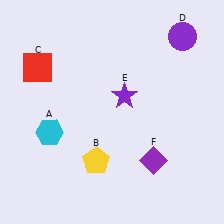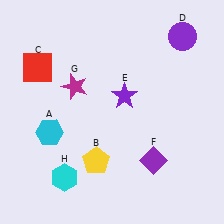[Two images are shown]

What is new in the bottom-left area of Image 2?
A cyan hexagon (H) was added in the bottom-left area of Image 2.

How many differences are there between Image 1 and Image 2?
There are 2 differences between the two images.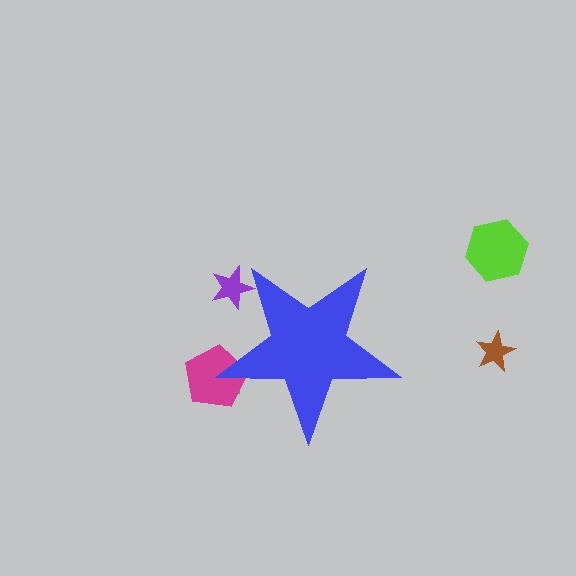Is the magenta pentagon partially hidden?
Yes, the magenta pentagon is partially hidden behind the blue star.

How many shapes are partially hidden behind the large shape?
3 shapes are partially hidden.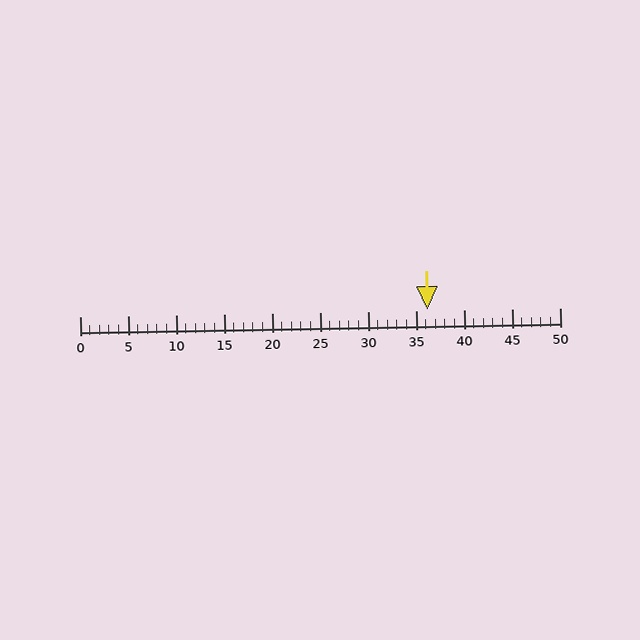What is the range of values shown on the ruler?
The ruler shows values from 0 to 50.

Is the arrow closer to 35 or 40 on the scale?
The arrow is closer to 35.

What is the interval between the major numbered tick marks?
The major tick marks are spaced 5 units apart.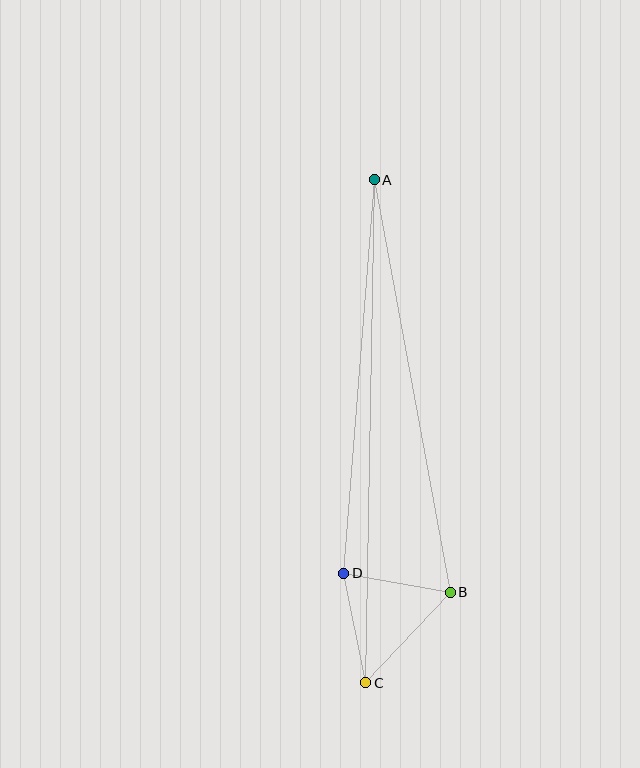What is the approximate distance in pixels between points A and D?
The distance between A and D is approximately 395 pixels.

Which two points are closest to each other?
Points B and D are closest to each other.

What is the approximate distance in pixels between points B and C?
The distance between B and C is approximately 124 pixels.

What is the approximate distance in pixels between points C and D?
The distance between C and D is approximately 112 pixels.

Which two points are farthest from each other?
Points A and C are farthest from each other.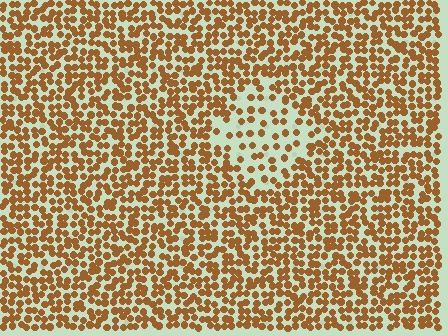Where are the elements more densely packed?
The elements are more densely packed outside the diamond boundary.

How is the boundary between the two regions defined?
The boundary is defined by a change in element density (approximately 2.2x ratio). All elements are the same color, size, and shape.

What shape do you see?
I see a diamond.